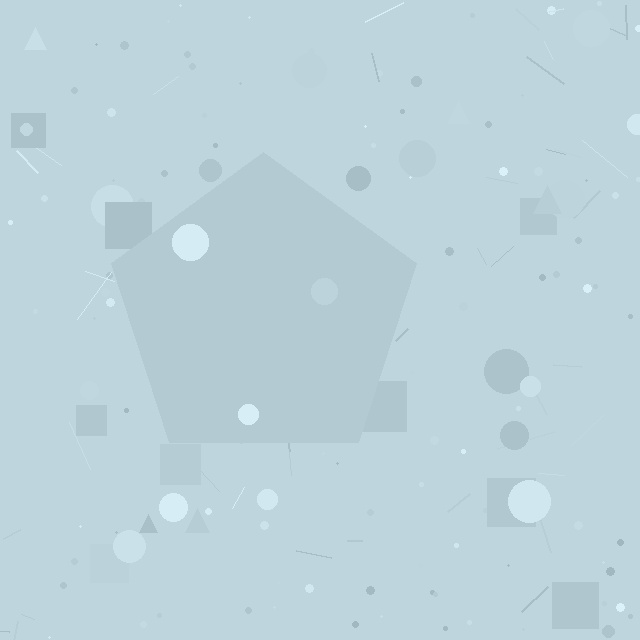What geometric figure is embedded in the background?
A pentagon is embedded in the background.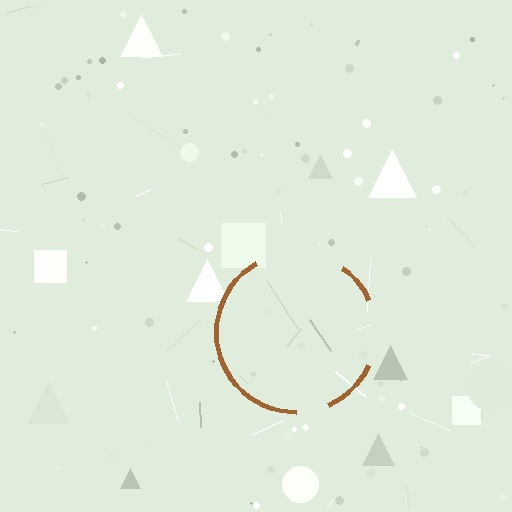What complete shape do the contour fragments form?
The contour fragments form a circle.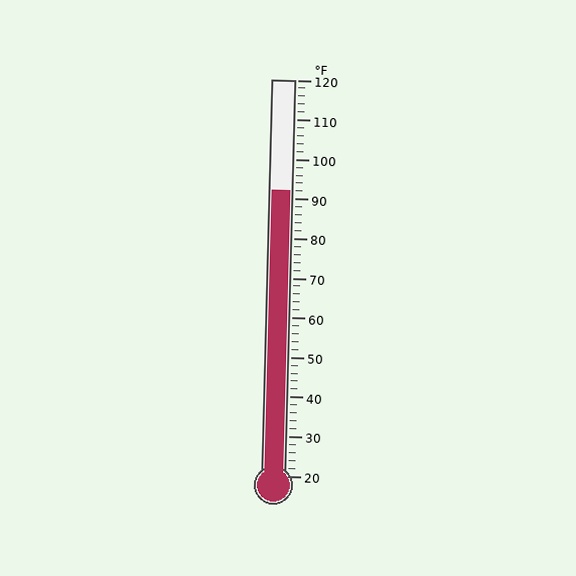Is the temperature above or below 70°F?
The temperature is above 70°F.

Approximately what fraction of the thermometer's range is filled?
The thermometer is filled to approximately 70% of its range.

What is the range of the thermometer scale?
The thermometer scale ranges from 20°F to 120°F.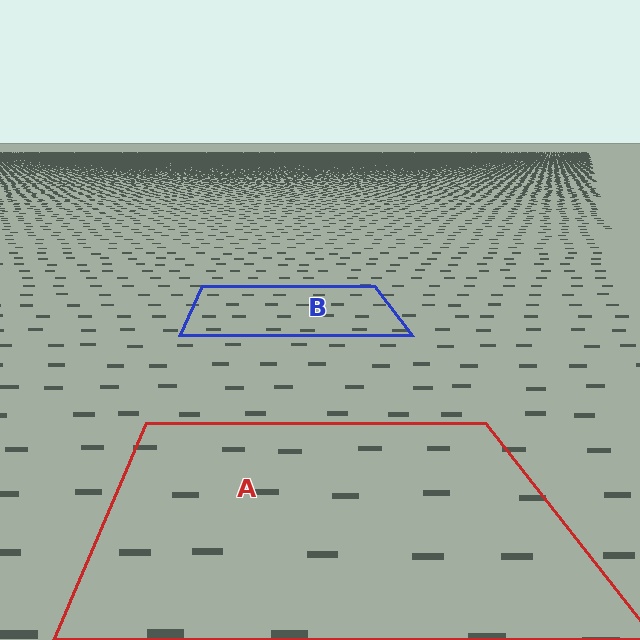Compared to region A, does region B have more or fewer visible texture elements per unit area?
Region B has more texture elements per unit area — they are packed more densely because it is farther away.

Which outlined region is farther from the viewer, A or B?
Region B is farther from the viewer — the texture elements inside it appear smaller and more densely packed.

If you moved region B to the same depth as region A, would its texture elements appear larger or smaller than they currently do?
They would appear larger. At a closer depth, the same texture elements are projected at a bigger on-screen size.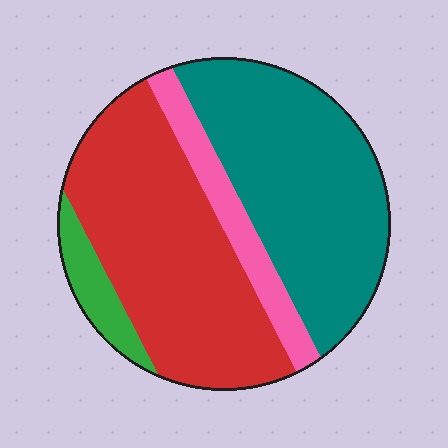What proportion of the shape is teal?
Teal covers roughly 40% of the shape.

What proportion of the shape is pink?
Pink covers roughly 10% of the shape.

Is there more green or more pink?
Pink.